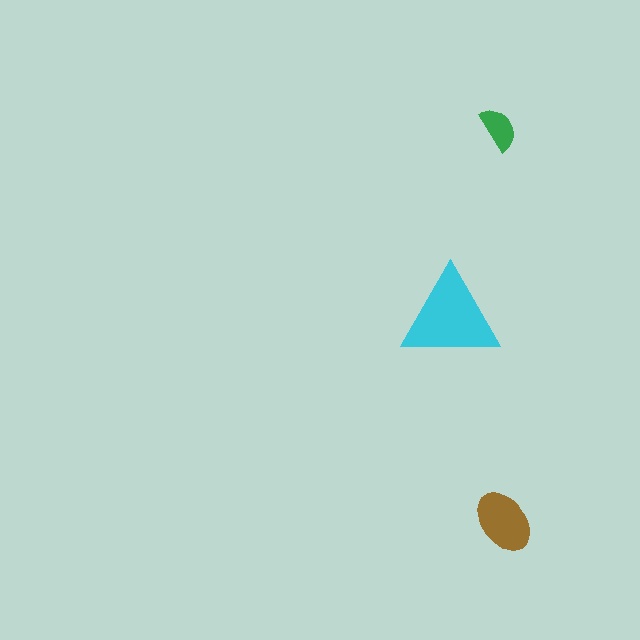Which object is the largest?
The cyan triangle.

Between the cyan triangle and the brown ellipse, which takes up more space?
The cyan triangle.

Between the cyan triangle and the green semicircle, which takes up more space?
The cyan triangle.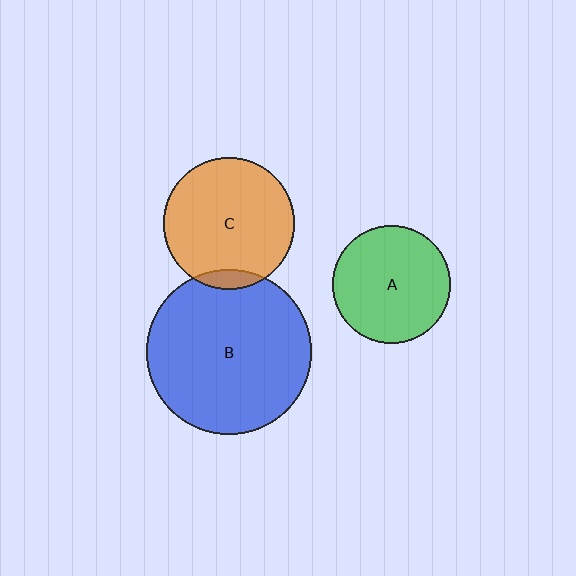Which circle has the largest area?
Circle B (blue).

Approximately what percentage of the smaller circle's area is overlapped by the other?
Approximately 5%.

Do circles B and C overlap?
Yes.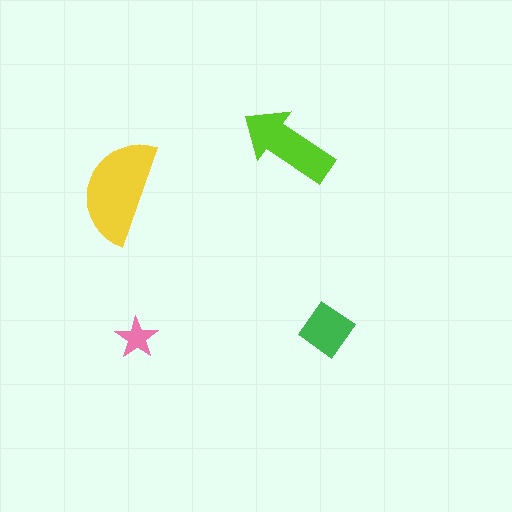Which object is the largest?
The yellow semicircle.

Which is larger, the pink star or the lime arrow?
The lime arrow.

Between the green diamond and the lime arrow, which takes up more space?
The lime arrow.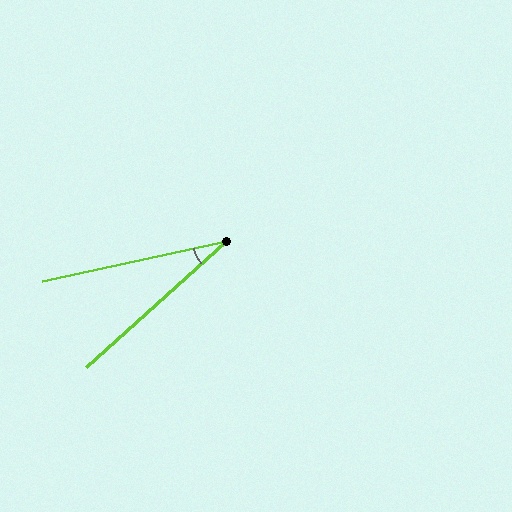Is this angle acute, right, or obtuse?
It is acute.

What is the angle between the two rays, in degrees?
Approximately 29 degrees.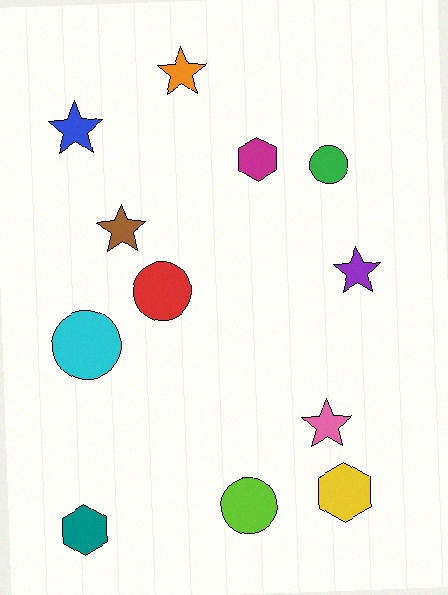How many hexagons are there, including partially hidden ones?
There are 3 hexagons.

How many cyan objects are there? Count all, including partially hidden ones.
There is 1 cyan object.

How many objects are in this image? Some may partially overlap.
There are 12 objects.